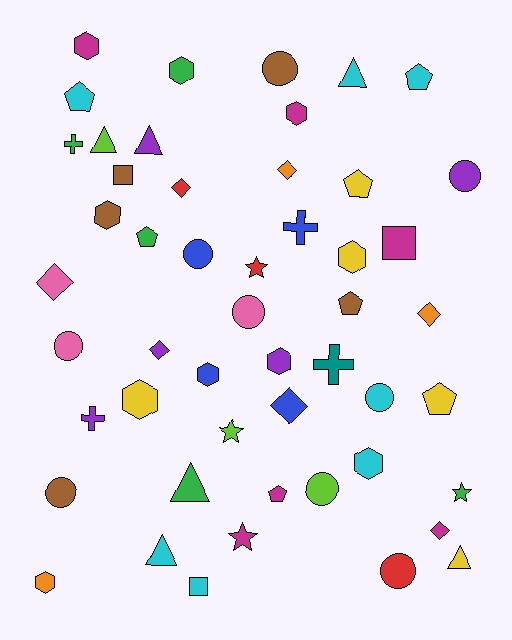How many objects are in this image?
There are 50 objects.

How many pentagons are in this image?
There are 7 pentagons.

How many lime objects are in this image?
There are 3 lime objects.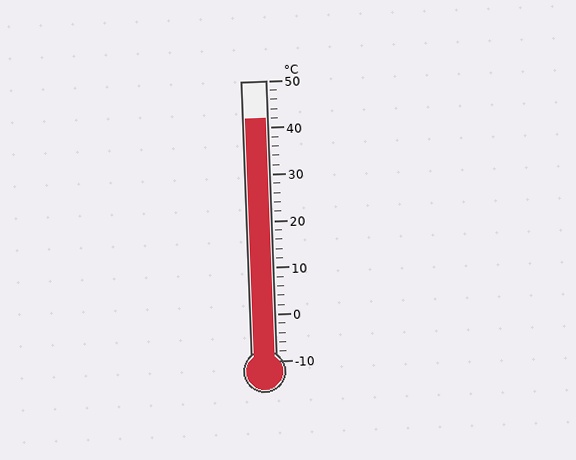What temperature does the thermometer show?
The thermometer shows approximately 42°C.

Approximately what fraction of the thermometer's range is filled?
The thermometer is filled to approximately 85% of its range.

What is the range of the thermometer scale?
The thermometer scale ranges from -10°C to 50°C.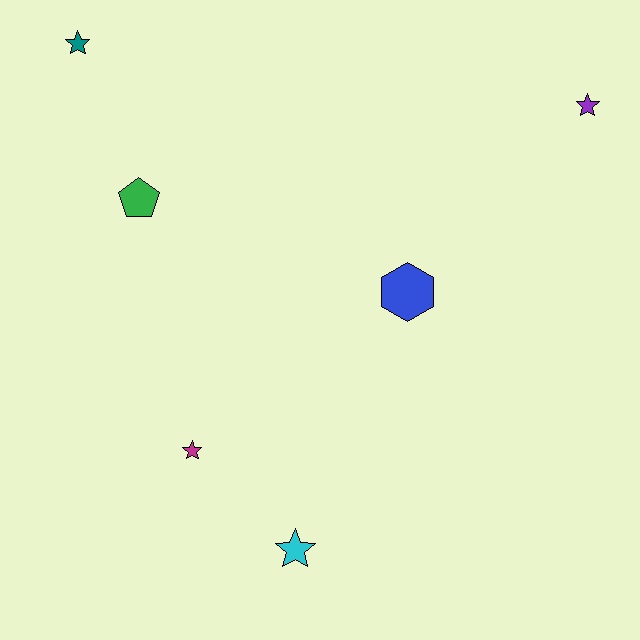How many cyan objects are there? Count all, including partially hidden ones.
There is 1 cyan object.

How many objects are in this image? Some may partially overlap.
There are 6 objects.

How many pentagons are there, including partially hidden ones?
There is 1 pentagon.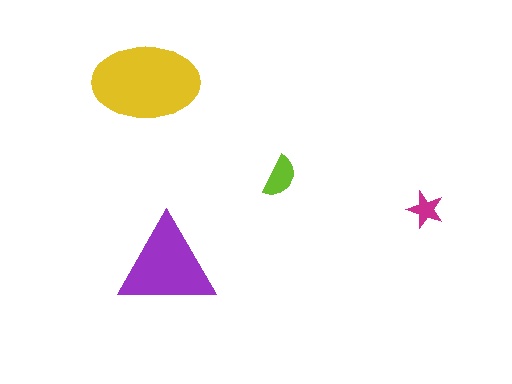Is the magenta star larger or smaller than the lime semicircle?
Smaller.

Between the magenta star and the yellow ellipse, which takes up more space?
The yellow ellipse.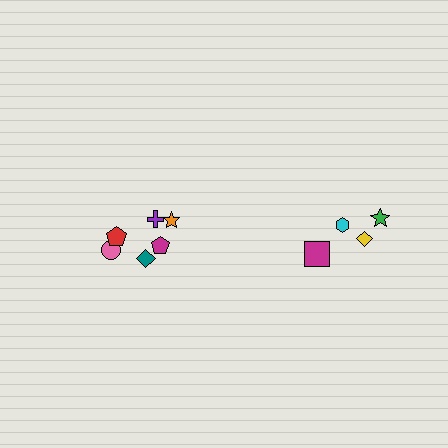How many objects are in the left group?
There are 6 objects.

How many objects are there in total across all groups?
There are 10 objects.